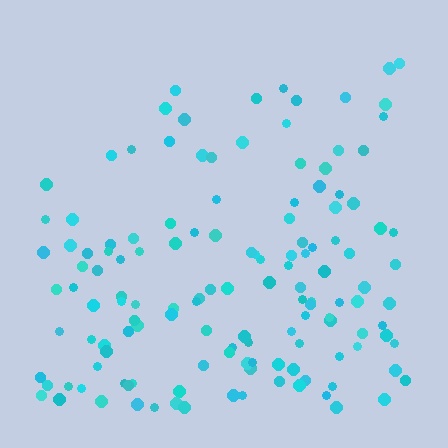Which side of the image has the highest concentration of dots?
The bottom.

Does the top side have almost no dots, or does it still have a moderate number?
Still a moderate number, just noticeably fewer than the bottom.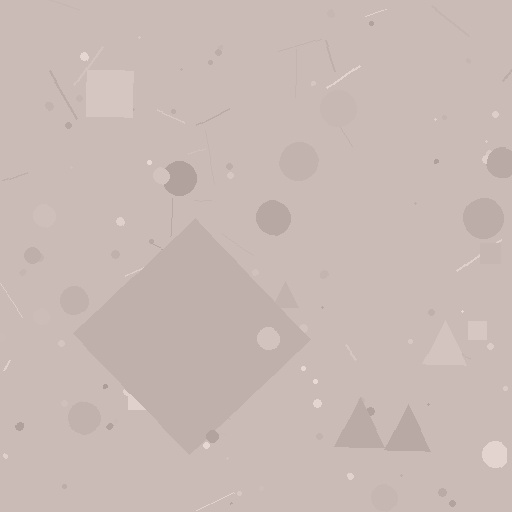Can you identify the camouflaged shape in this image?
The camouflaged shape is a diamond.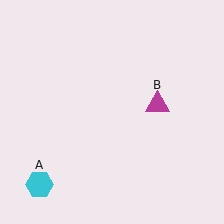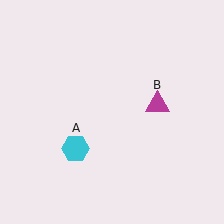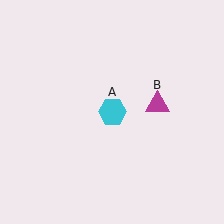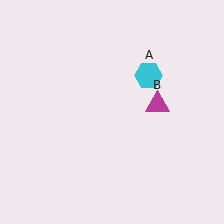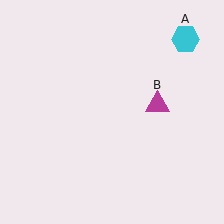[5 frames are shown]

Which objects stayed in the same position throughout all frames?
Magenta triangle (object B) remained stationary.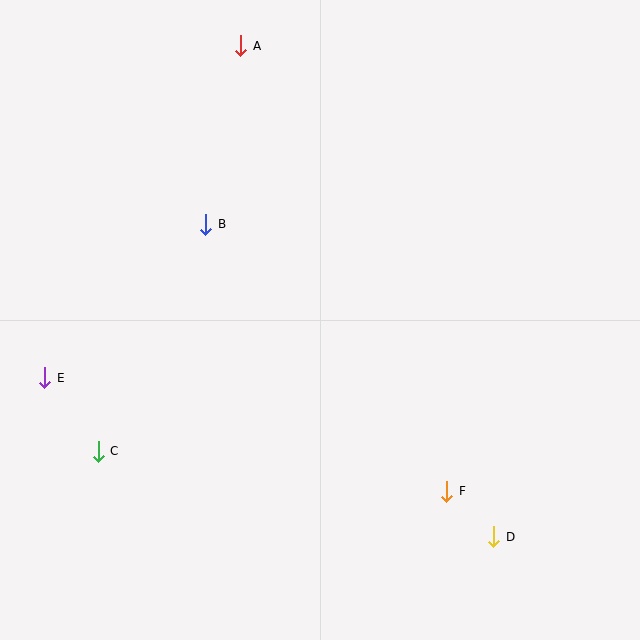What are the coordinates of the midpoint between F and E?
The midpoint between F and E is at (246, 434).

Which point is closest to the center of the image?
Point B at (206, 224) is closest to the center.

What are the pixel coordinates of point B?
Point B is at (206, 224).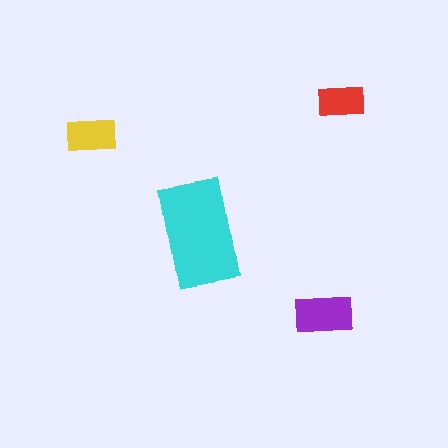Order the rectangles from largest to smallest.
the cyan one, the purple one, the yellow one, the red one.